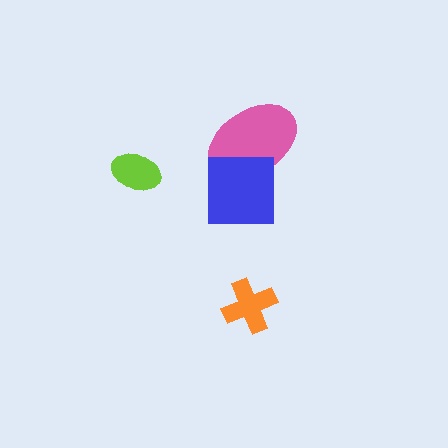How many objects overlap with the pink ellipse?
1 object overlaps with the pink ellipse.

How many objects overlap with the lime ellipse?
0 objects overlap with the lime ellipse.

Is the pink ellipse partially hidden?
Yes, it is partially covered by another shape.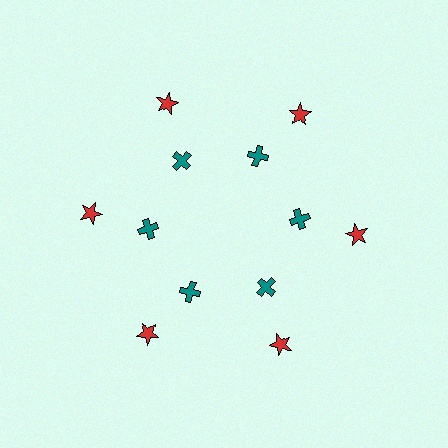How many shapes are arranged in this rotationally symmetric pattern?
There are 12 shapes, arranged in 6 groups of 2.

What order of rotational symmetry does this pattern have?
This pattern has 6-fold rotational symmetry.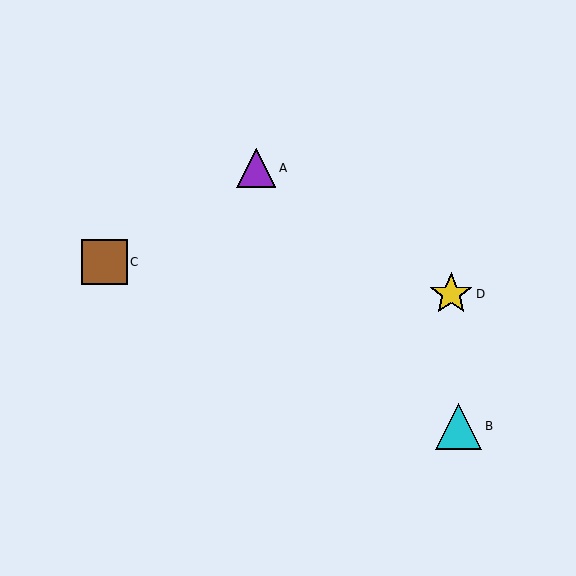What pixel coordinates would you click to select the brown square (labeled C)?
Click at (104, 262) to select the brown square C.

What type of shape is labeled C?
Shape C is a brown square.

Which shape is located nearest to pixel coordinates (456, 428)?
The cyan triangle (labeled B) at (458, 426) is nearest to that location.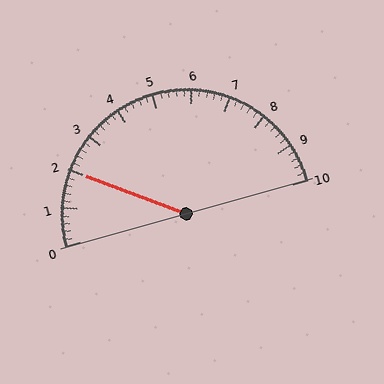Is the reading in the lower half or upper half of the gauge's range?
The reading is in the lower half of the range (0 to 10).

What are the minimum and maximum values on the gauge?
The gauge ranges from 0 to 10.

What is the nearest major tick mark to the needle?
The nearest major tick mark is 2.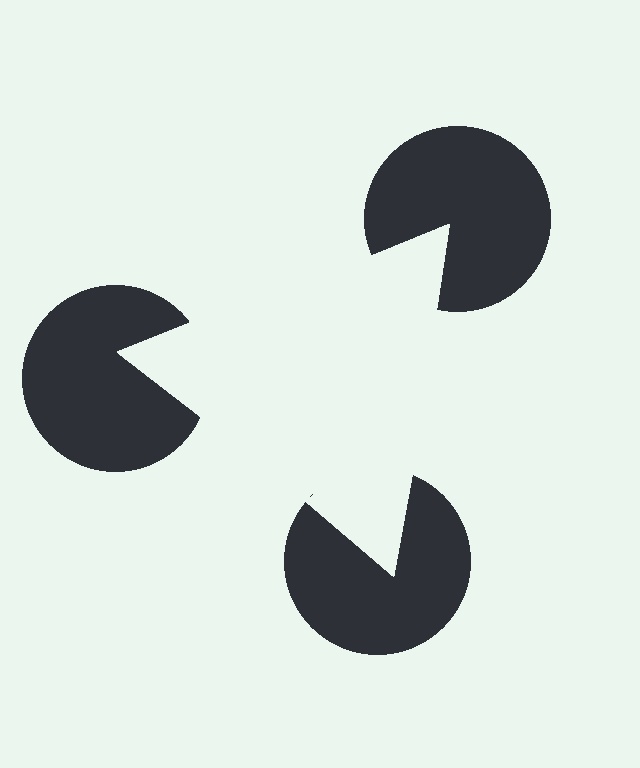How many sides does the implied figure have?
3 sides.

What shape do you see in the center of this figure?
An illusory triangle — its edges are inferred from the aligned wedge cuts in the pac-man discs, not physically drawn.